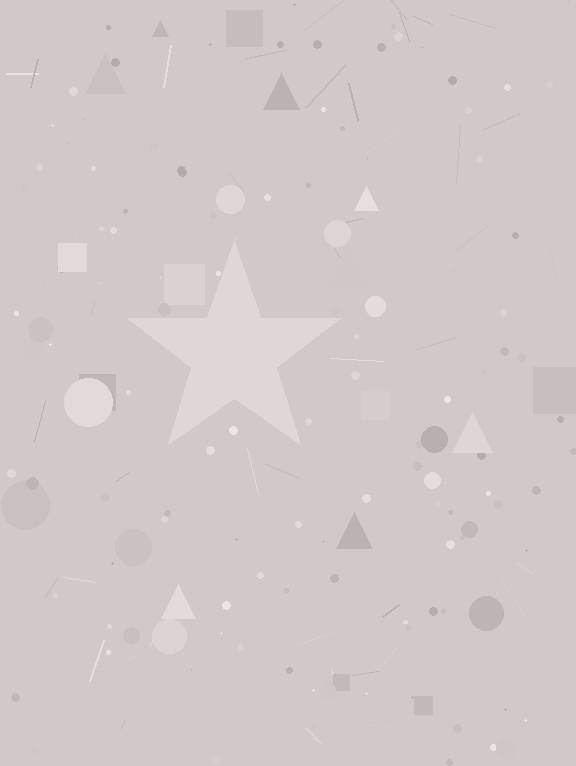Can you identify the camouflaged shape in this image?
The camouflaged shape is a star.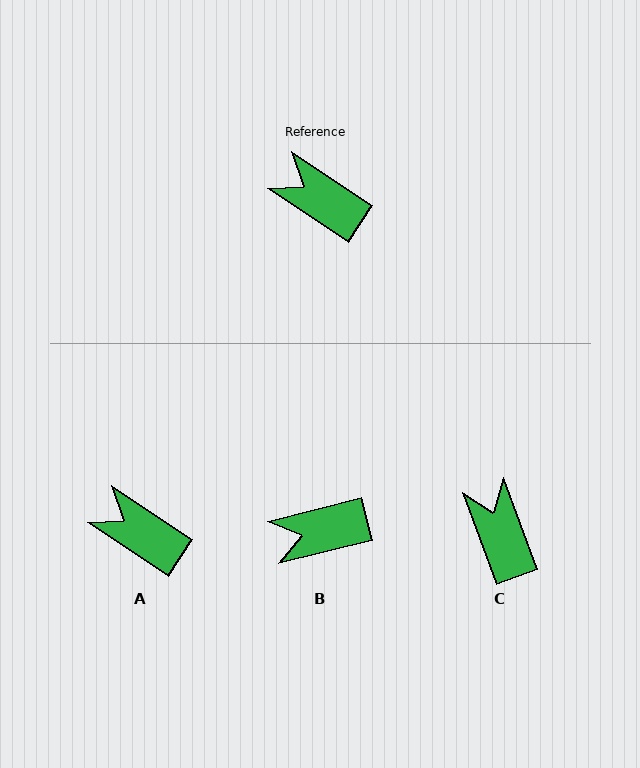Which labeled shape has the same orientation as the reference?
A.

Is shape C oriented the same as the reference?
No, it is off by about 36 degrees.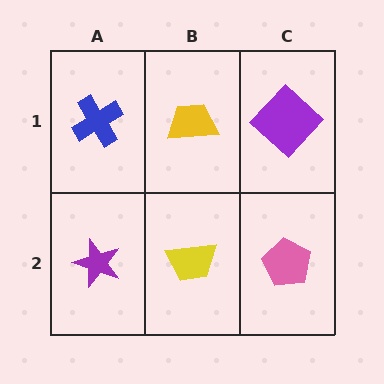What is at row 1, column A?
A blue cross.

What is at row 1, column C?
A purple diamond.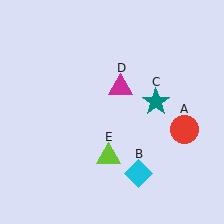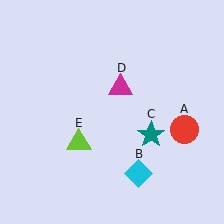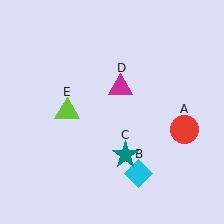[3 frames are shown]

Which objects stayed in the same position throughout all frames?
Red circle (object A) and cyan diamond (object B) and magenta triangle (object D) remained stationary.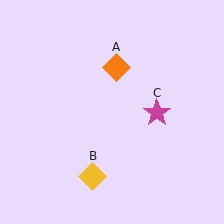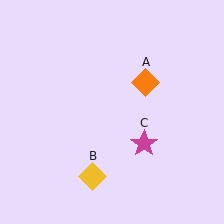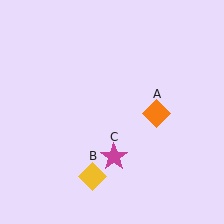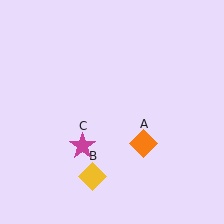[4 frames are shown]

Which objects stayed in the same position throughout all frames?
Yellow diamond (object B) remained stationary.